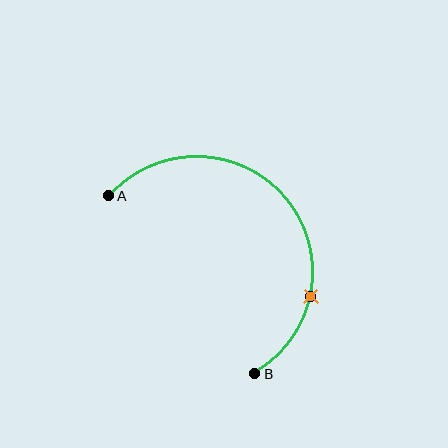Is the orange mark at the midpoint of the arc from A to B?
No. The orange mark lies on the arc but is closer to endpoint B. The arc midpoint would be at the point on the curve equidistant along the arc from both A and B.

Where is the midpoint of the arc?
The arc midpoint is the point on the curve farthest from the straight line joining A and B. It sits above and to the right of that line.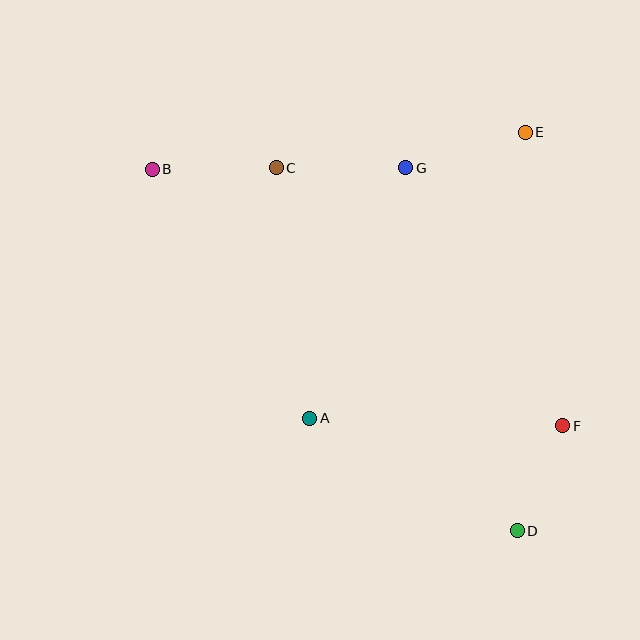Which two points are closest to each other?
Points D and F are closest to each other.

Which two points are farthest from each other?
Points B and D are farthest from each other.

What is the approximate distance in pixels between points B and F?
The distance between B and F is approximately 484 pixels.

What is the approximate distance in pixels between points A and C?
The distance between A and C is approximately 253 pixels.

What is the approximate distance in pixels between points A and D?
The distance between A and D is approximately 236 pixels.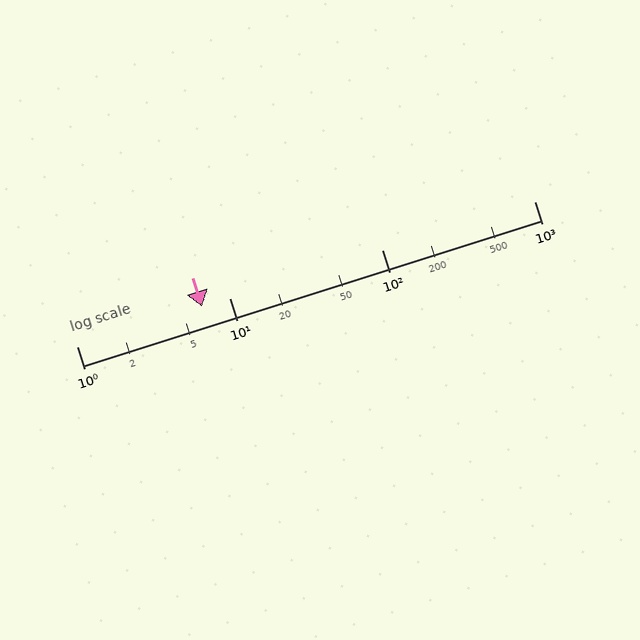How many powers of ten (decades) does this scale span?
The scale spans 3 decades, from 1 to 1000.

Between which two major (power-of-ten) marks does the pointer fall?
The pointer is between 1 and 10.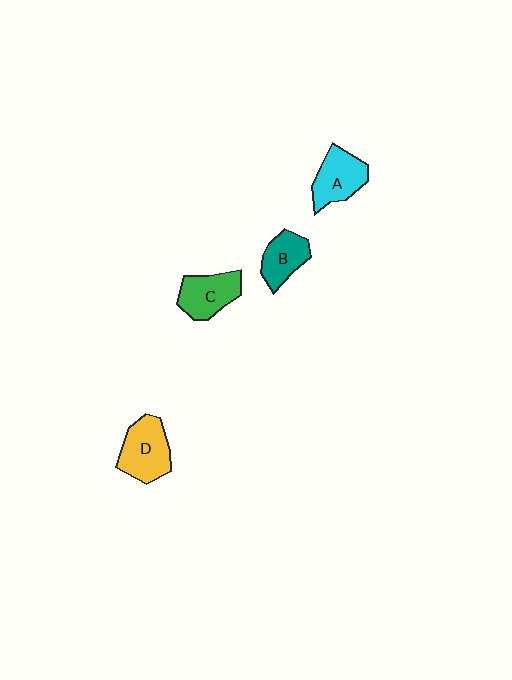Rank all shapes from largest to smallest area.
From largest to smallest: D (yellow), A (cyan), C (green), B (teal).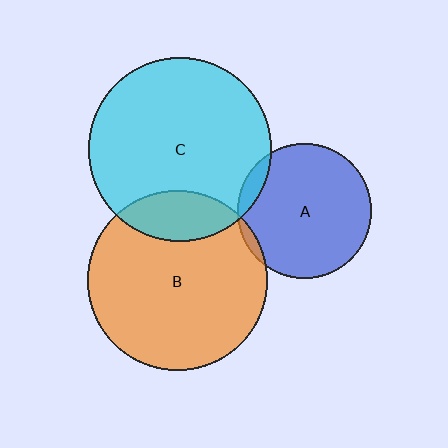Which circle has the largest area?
Circle C (cyan).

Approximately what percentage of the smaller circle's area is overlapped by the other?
Approximately 5%.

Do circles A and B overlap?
Yes.